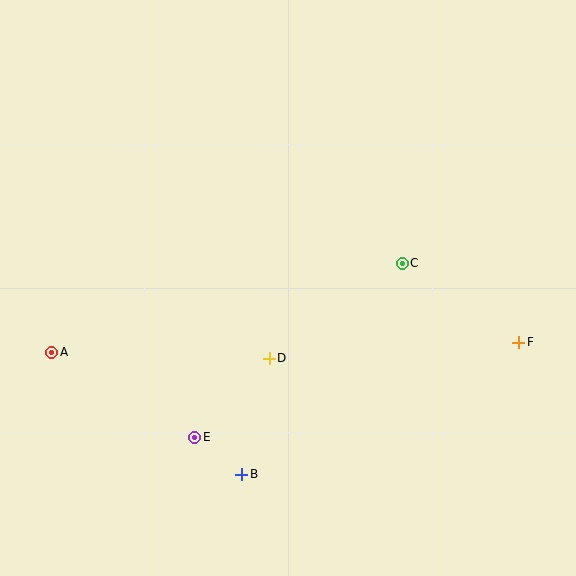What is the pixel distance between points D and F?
The distance between D and F is 250 pixels.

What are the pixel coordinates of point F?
Point F is at (519, 342).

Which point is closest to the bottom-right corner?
Point F is closest to the bottom-right corner.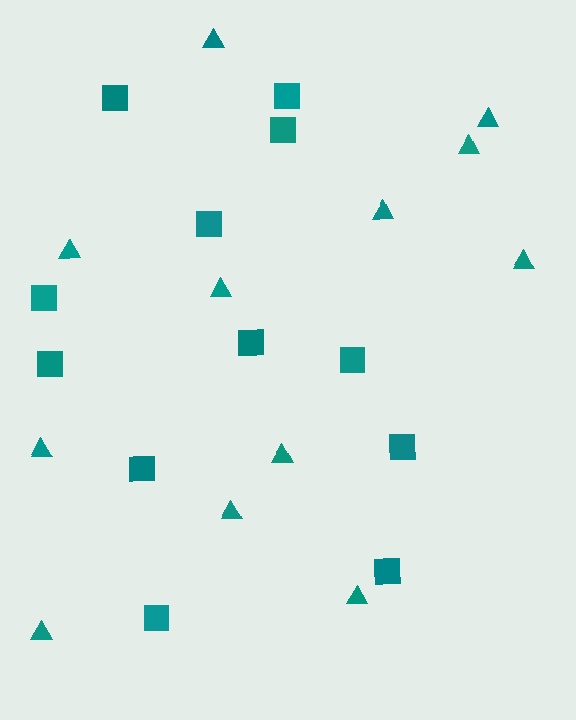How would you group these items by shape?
There are 2 groups: one group of squares (12) and one group of triangles (12).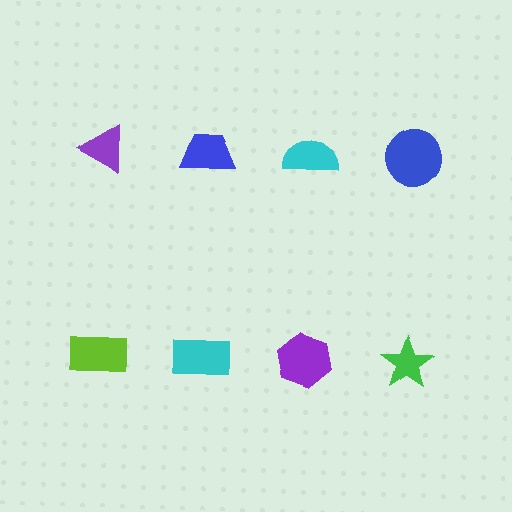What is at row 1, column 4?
A blue circle.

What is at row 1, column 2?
A blue trapezoid.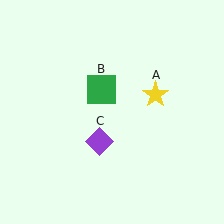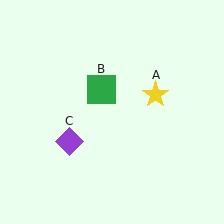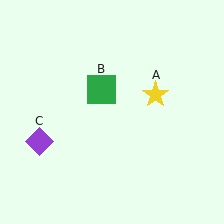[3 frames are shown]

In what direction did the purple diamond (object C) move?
The purple diamond (object C) moved left.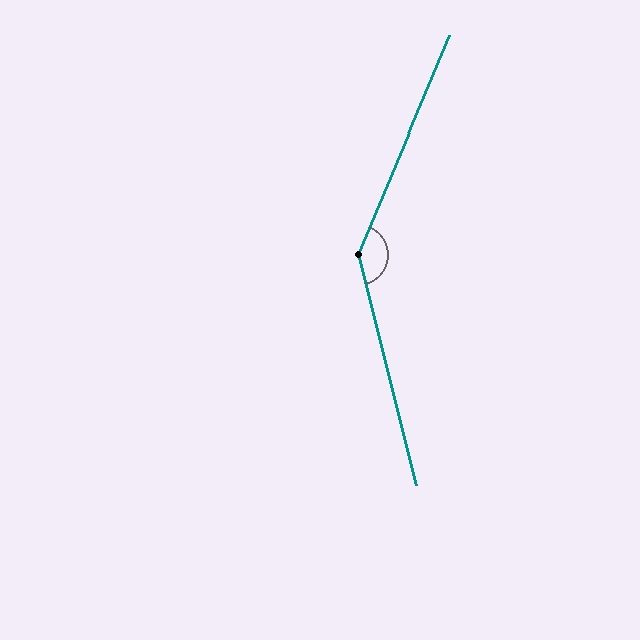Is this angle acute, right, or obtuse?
It is obtuse.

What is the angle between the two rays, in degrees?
Approximately 143 degrees.